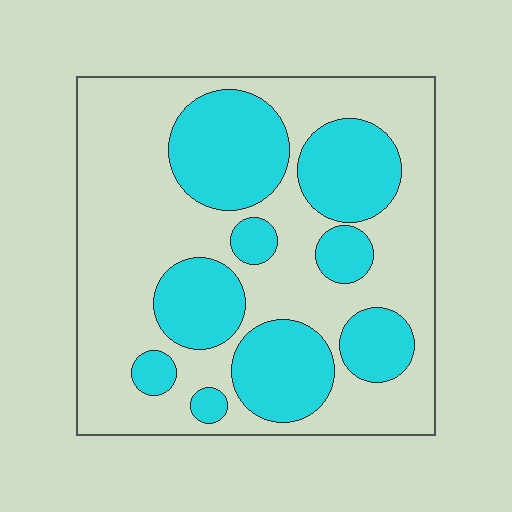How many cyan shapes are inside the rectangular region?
9.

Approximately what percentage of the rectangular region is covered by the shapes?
Approximately 35%.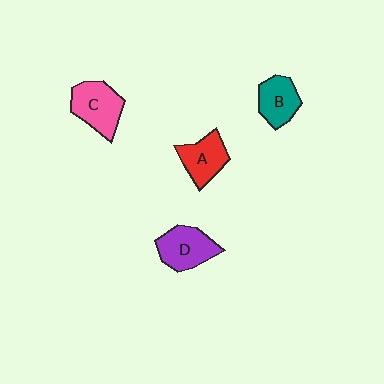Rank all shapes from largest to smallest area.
From largest to smallest: C (pink), D (purple), A (red), B (teal).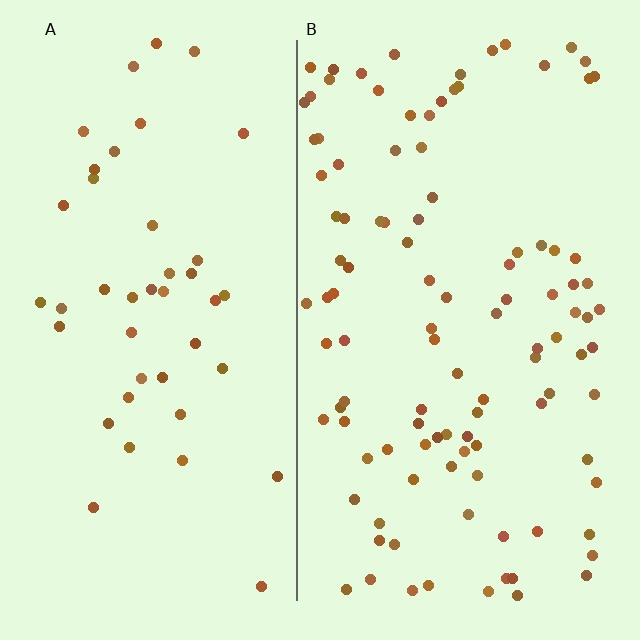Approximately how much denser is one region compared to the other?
Approximately 2.5× — region B over region A.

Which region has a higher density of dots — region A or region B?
B (the right).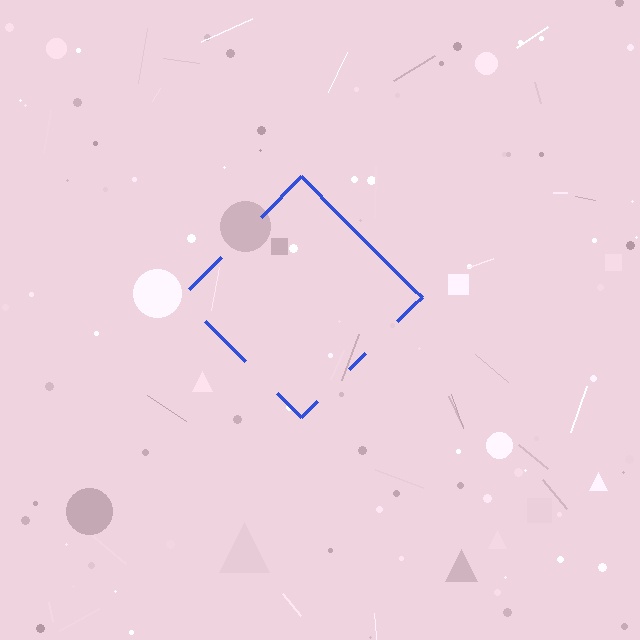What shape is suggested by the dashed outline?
The dashed outline suggests a diamond.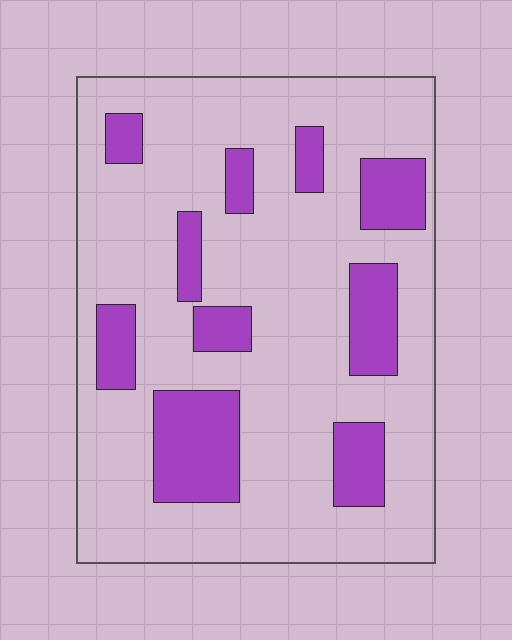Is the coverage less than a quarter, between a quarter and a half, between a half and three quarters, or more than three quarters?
Less than a quarter.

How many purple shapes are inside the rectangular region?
10.